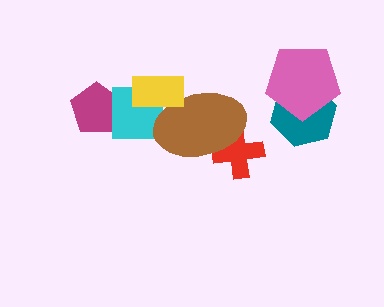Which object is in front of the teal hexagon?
The pink pentagon is in front of the teal hexagon.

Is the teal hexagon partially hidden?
Yes, it is partially covered by another shape.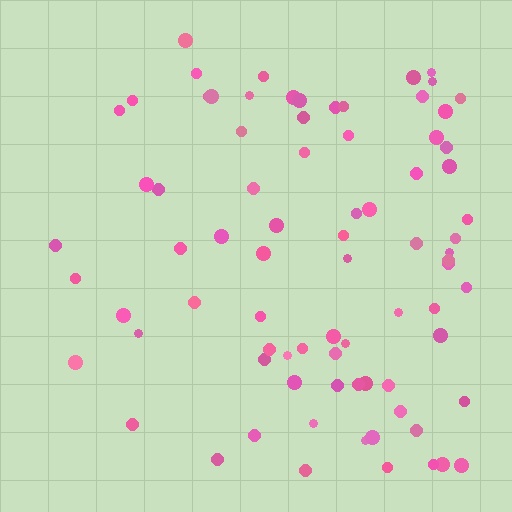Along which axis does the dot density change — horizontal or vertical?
Horizontal.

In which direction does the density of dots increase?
From left to right, with the right side densest.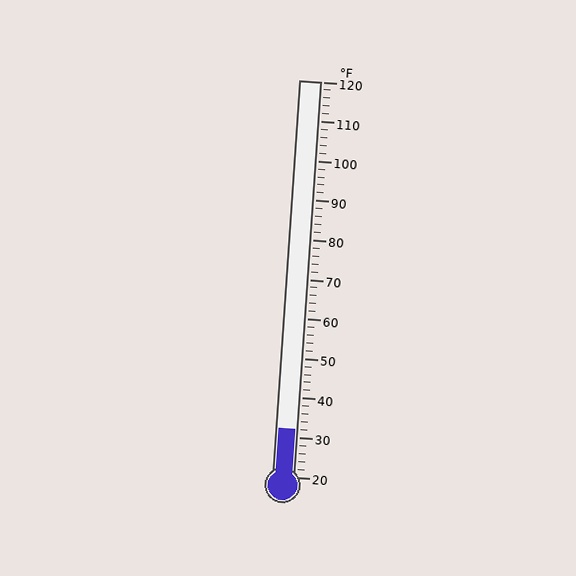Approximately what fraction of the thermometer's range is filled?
The thermometer is filled to approximately 10% of its range.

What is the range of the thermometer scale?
The thermometer scale ranges from 20°F to 120°F.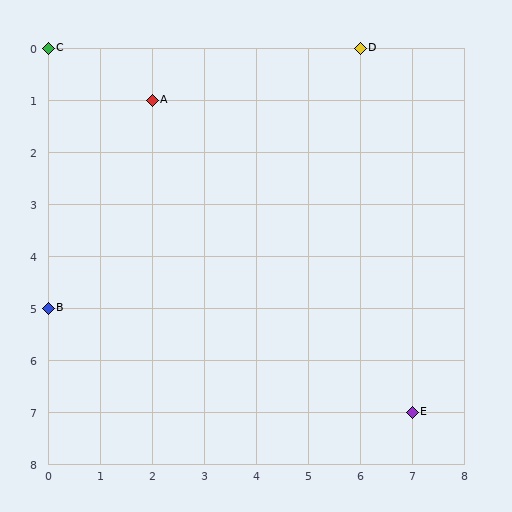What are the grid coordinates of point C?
Point C is at grid coordinates (0, 0).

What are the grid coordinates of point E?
Point E is at grid coordinates (7, 7).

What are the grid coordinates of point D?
Point D is at grid coordinates (6, 0).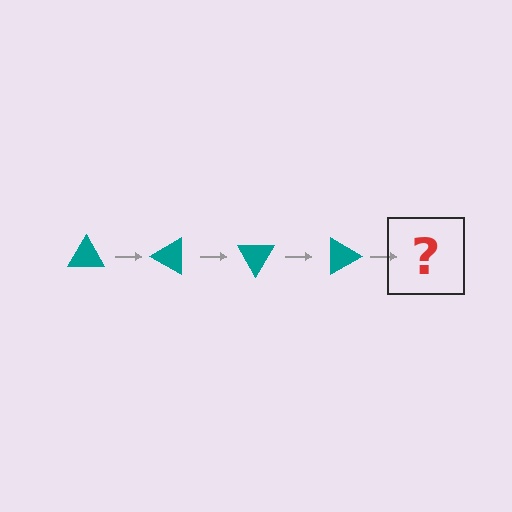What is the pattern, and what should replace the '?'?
The pattern is that the triangle rotates 30 degrees each step. The '?' should be a teal triangle rotated 120 degrees.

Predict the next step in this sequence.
The next step is a teal triangle rotated 120 degrees.